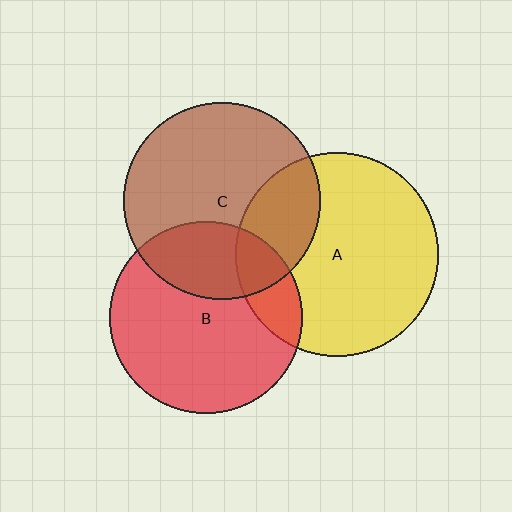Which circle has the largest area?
Circle A (yellow).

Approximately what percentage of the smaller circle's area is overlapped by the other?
Approximately 15%.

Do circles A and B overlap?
Yes.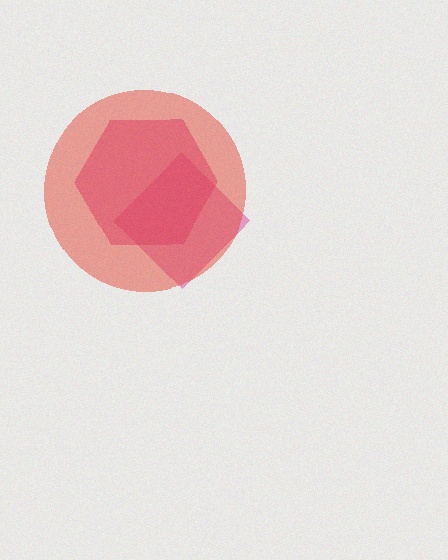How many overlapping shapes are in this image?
There are 3 overlapping shapes in the image.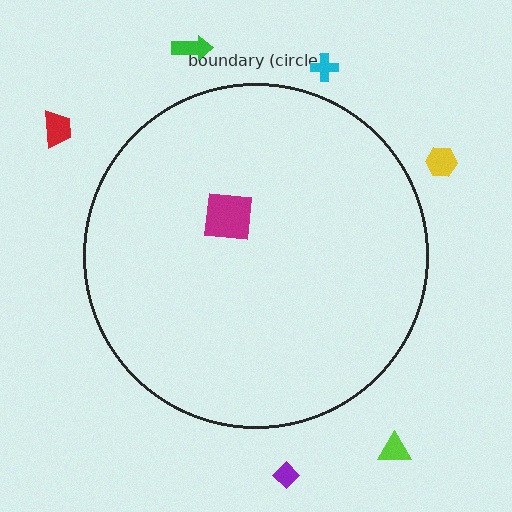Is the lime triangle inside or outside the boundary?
Outside.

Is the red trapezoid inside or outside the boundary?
Outside.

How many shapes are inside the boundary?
1 inside, 6 outside.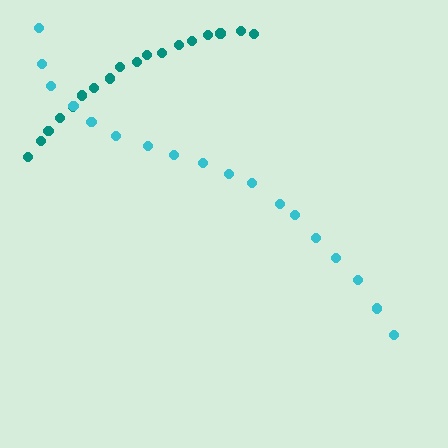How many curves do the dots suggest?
There are 2 distinct paths.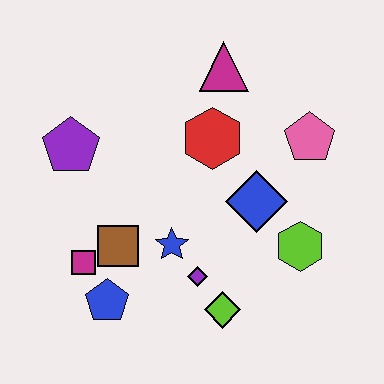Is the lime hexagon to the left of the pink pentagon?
Yes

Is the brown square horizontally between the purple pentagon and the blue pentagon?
No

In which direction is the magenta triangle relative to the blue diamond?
The magenta triangle is above the blue diamond.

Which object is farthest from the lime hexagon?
The purple pentagon is farthest from the lime hexagon.